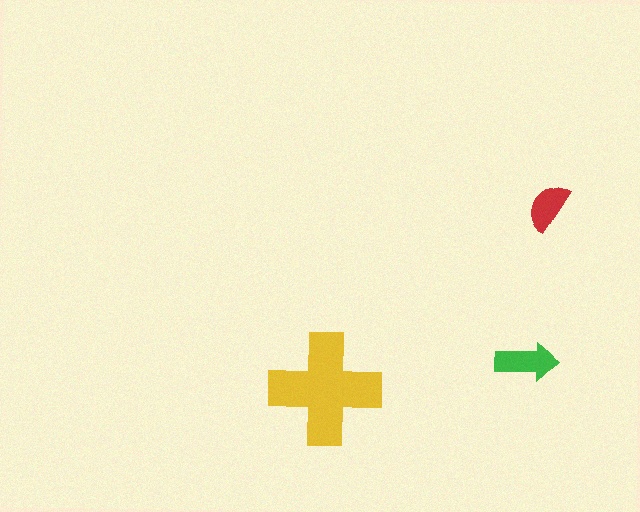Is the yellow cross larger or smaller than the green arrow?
Larger.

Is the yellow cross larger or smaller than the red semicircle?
Larger.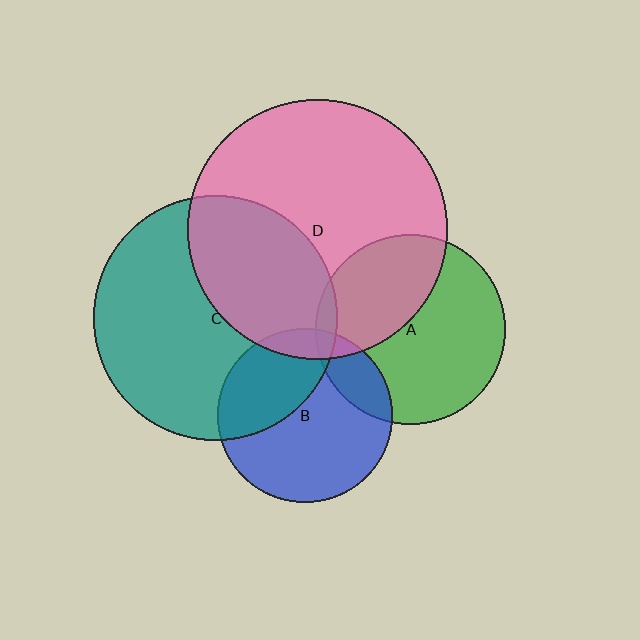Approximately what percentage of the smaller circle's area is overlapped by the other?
Approximately 35%.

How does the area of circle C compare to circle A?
Approximately 1.7 times.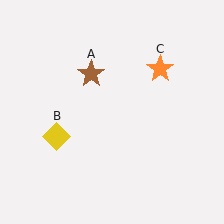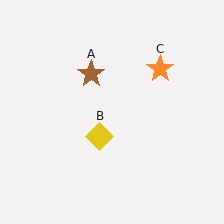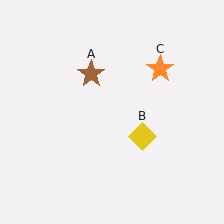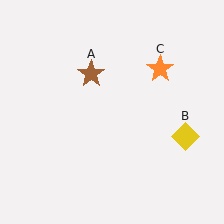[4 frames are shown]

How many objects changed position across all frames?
1 object changed position: yellow diamond (object B).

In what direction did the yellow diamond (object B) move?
The yellow diamond (object B) moved right.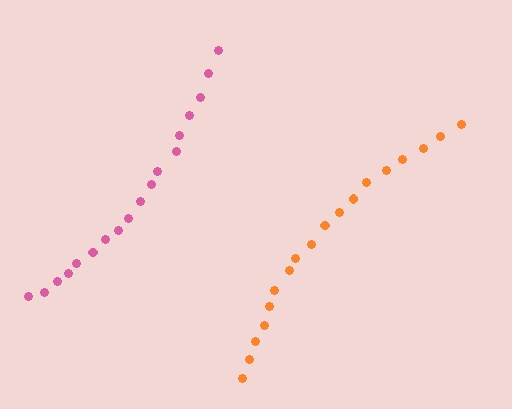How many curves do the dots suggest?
There are 2 distinct paths.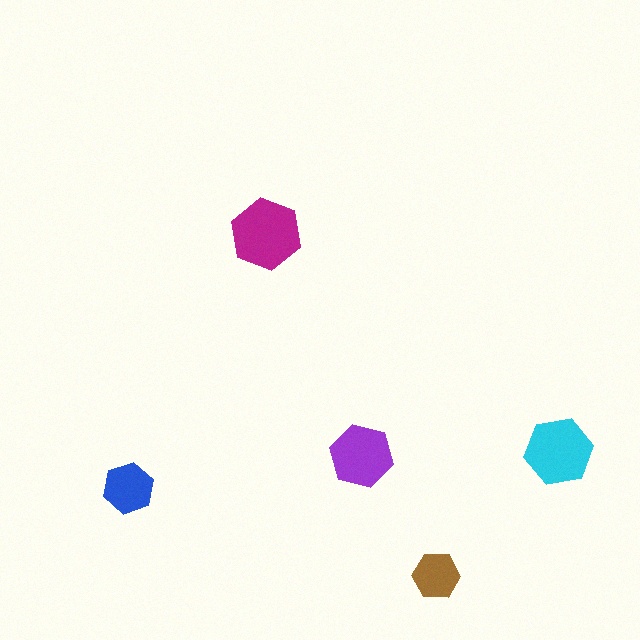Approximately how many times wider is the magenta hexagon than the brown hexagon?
About 1.5 times wider.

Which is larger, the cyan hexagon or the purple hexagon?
The cyan one.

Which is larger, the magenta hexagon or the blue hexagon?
The magenta one.